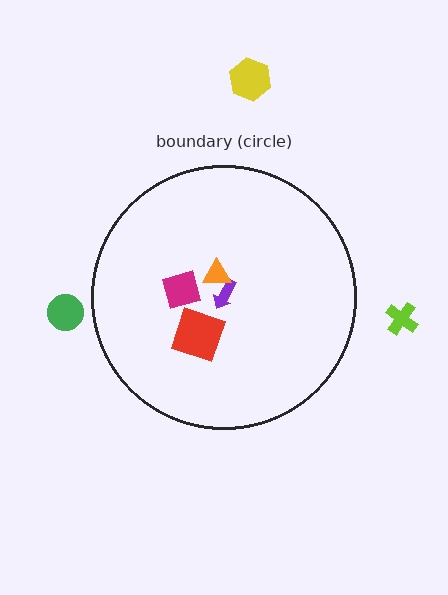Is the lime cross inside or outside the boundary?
Outside.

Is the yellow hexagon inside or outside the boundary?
Outside.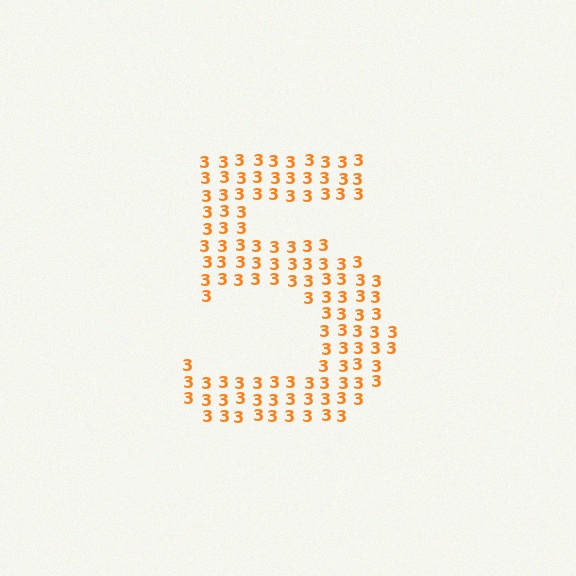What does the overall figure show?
The overall figure shows the digit 5.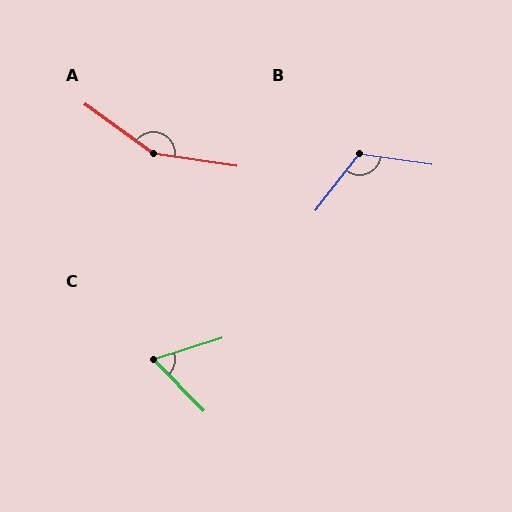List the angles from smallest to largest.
C (63°), B (120°), A (153°).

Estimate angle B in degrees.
Approximately 120 degrees.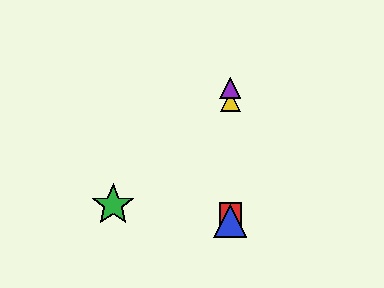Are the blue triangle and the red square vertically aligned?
Yes, both are at x≈230.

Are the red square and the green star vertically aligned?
No, the red square is at x≈230 and the green star is at x≈113.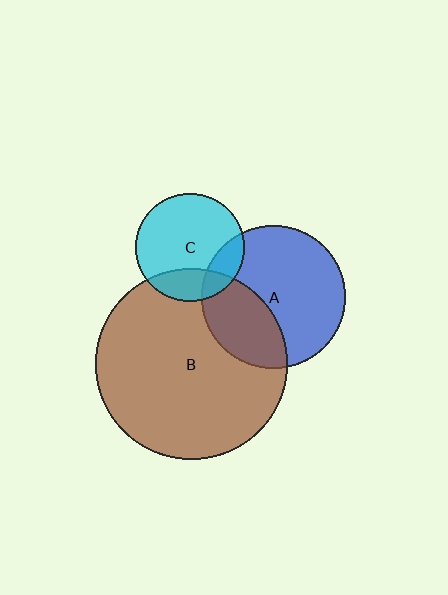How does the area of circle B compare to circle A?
Approximately 1.8 times.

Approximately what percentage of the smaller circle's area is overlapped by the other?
Approximately 20%.